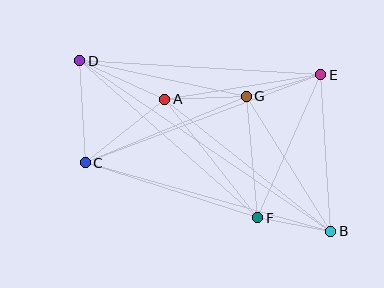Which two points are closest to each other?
Points B and F are closest to each other.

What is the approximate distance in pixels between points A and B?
The distance between A and B is approximately 212 pixels.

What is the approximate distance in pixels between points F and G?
The distance between F and G is approximately 122 pixels.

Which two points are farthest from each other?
Points B and D are farthest from each other.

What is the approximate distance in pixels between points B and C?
The distance between B and C is approximately 255 pixels.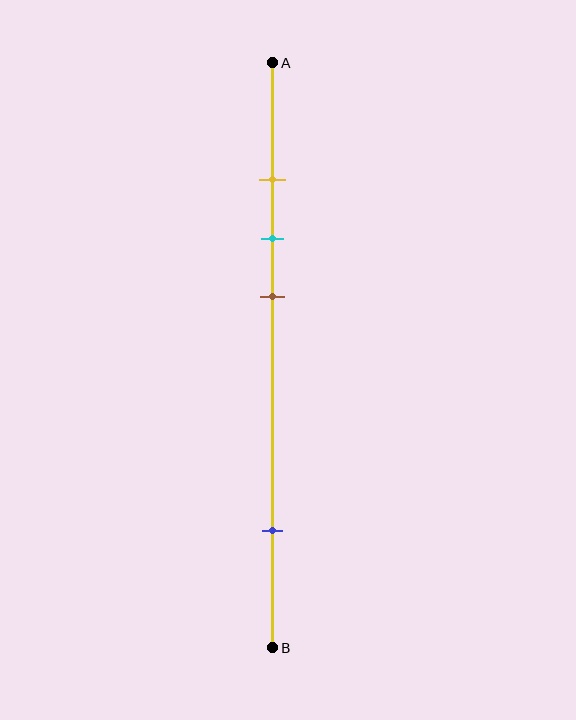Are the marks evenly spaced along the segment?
No, the marks are not evenly spaced.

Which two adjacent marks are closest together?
The yellow and cyan marks are the closest adjacent pair.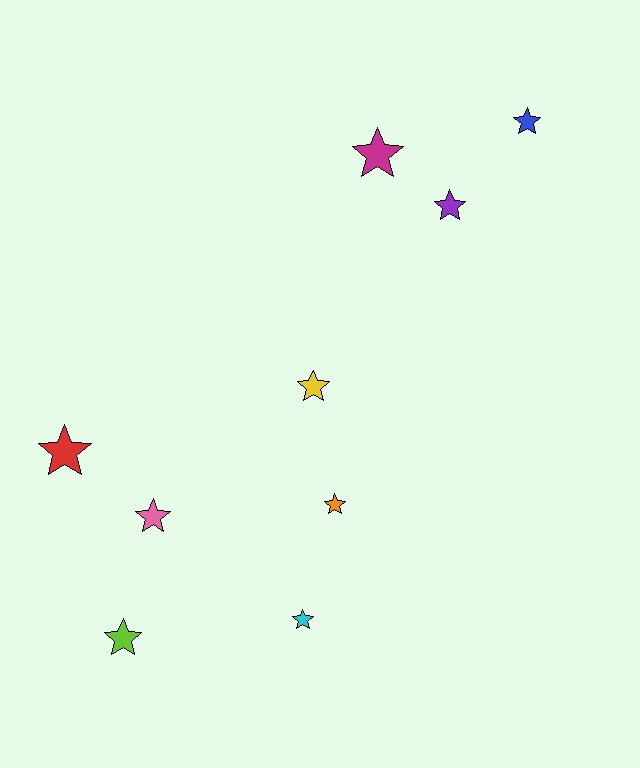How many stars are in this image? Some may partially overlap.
There are 9 stars.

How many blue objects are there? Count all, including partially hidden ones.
There is 1 blue object.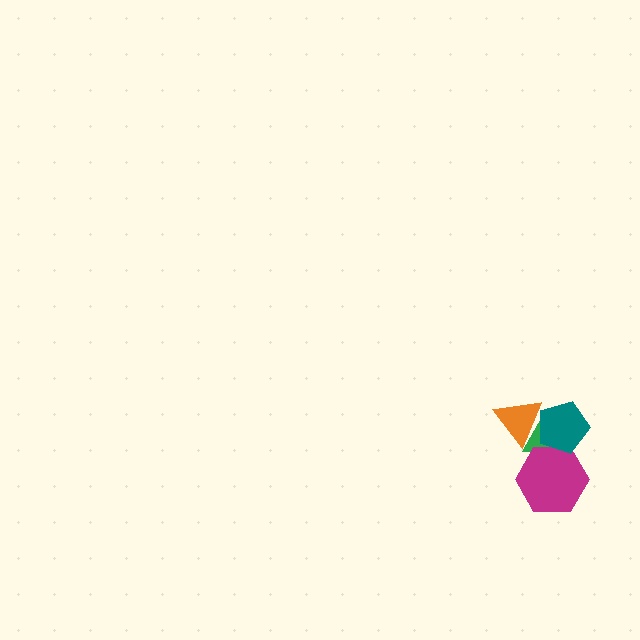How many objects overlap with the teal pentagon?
3 objects overlap with the teal pentagon.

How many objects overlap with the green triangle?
3 objects overlap with the green triangle.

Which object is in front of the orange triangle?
The teal pentagon is in front of the orange triangle.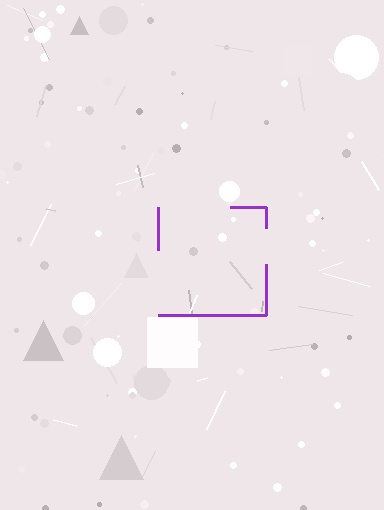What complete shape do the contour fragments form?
The contour fragments form a square.